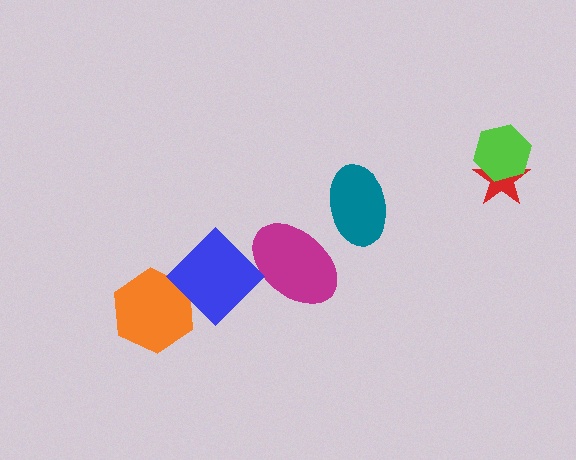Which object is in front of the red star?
The lime hexagon is in front of the red star.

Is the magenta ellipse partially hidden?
Yes, it is partially covered by another shape.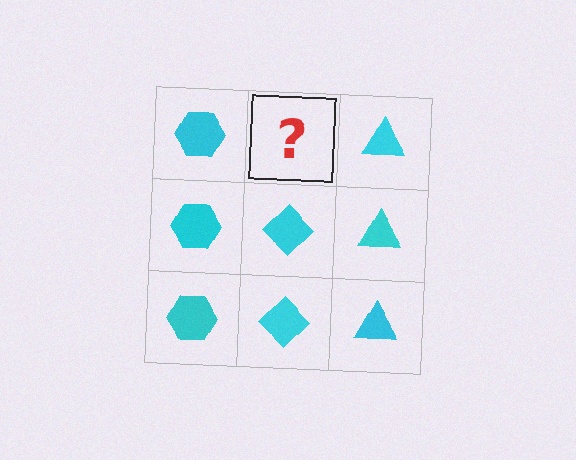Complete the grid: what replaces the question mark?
The question mark should be replaced with a cyan diamond.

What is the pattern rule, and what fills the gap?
The rule is that each column has a consistent shape. The gap should be filled with a cyan diamond.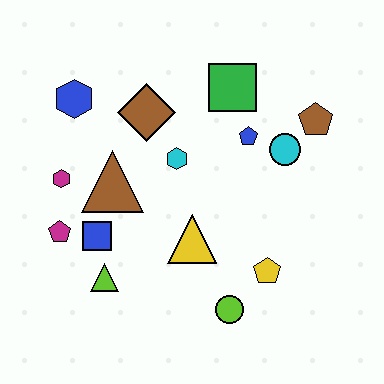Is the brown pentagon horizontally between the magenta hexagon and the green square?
No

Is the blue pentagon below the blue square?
No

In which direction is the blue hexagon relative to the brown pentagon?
The blue hexagon is to the left of the brown pentagon.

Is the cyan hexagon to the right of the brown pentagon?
No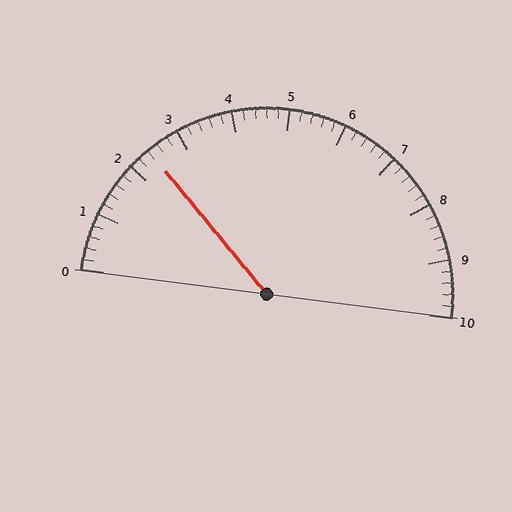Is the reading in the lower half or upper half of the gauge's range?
The reading is in the lower half of the range (0 to 10).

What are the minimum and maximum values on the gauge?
The gauge ranges from 0 to 10.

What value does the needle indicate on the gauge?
The needle indicates approximately 2.4.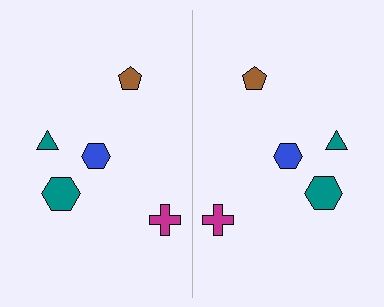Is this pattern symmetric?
Yes, this pattern has bilateral (reflection) symmetry.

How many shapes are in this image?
There are 10 shapes in this image.